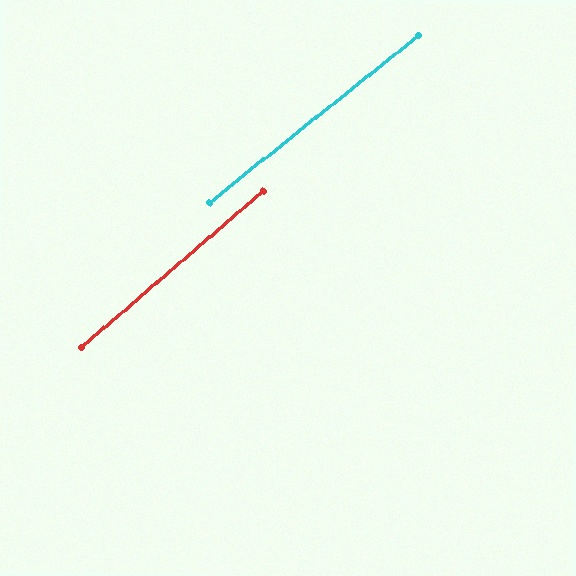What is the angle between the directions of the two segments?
Approximately 2 degrees.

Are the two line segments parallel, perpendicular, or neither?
Parallel — their directions differ by only 1.9°.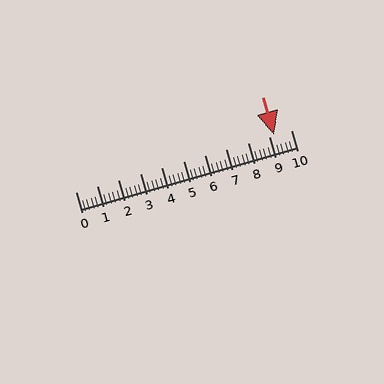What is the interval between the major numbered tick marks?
The major tick marks are spaced 1 units apart.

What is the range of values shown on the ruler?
The ruler shows values from 0 to 10.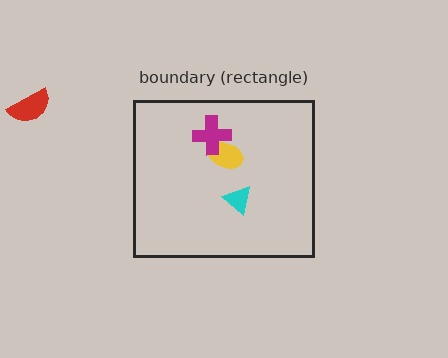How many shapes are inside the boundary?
3 inside, 1 outside.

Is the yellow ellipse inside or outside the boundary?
Inside.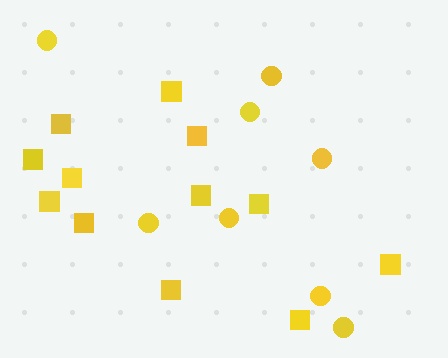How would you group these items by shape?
There are 2 groups: one group of squares (12) and one group of circles (8).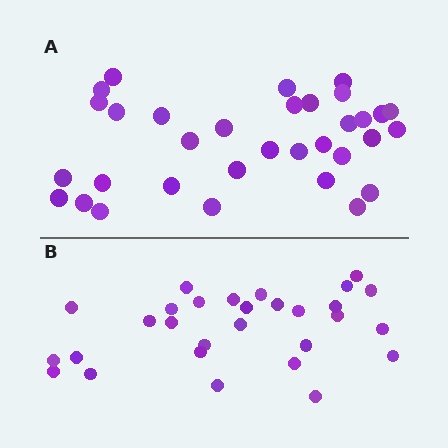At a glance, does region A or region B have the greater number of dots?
Region A (the top region) has more dots.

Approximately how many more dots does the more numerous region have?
Region A has about 4 more dots than region B.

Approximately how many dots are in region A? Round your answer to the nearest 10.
About 30 dots. (The exact count is 33, which rounds to 30.)